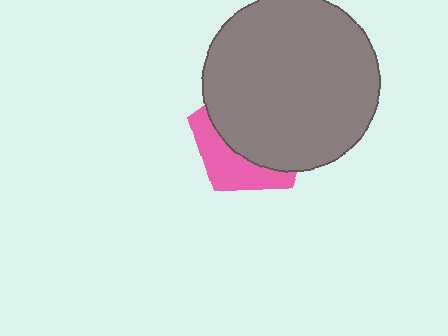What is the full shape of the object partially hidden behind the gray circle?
The partially hidden object is a pink pentagon.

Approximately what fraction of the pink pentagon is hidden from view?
Roughly 66% of the pink pentagon is hidden behind the gray circle.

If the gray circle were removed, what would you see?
You would see the complete pink pentagon.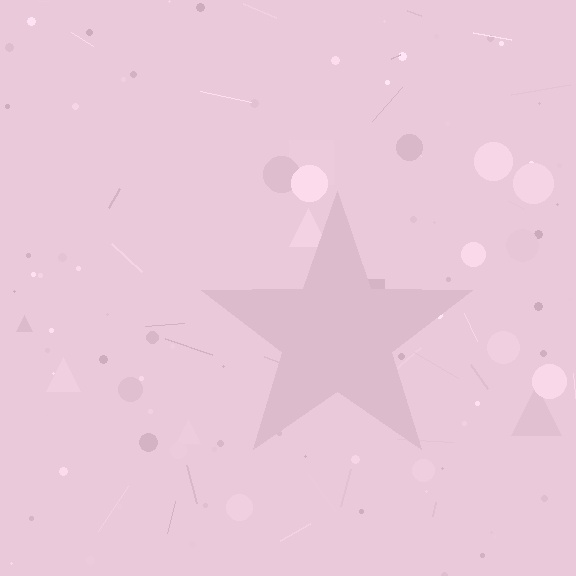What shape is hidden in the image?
A star is hidden in the image.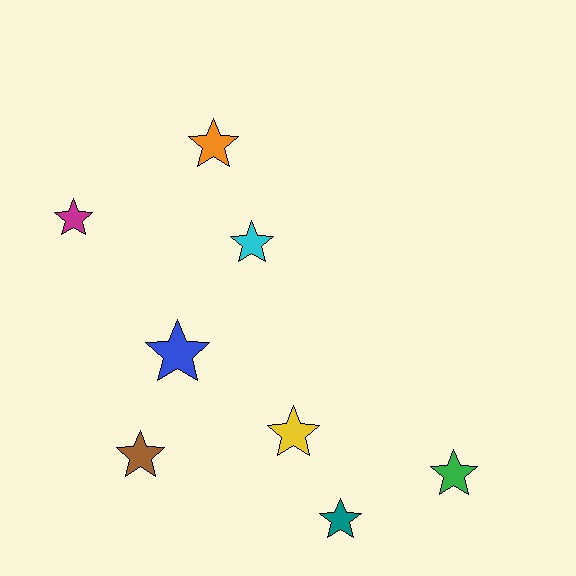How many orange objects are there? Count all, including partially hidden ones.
There is 1 orange object.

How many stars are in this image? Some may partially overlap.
There are 8 stars.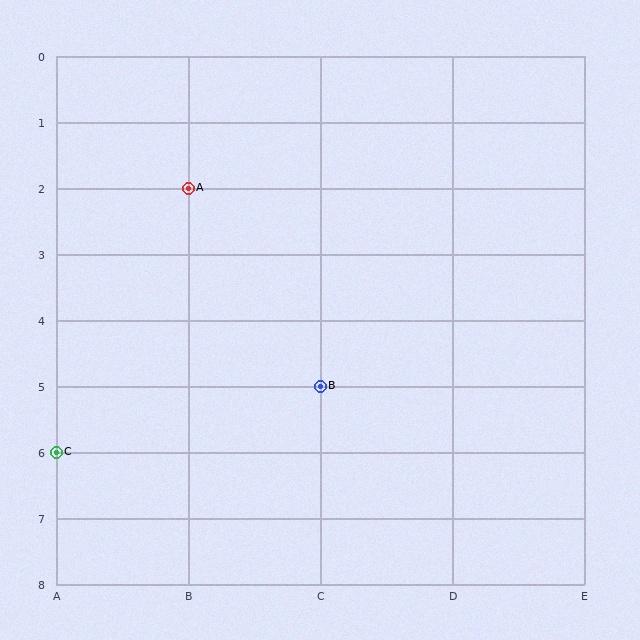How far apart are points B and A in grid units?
Points B and A are 1 column and 3 rows apart (about 3.2 grid units diagonally).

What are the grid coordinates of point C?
Point C is at grid coordinates (A, 6).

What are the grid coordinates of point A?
Point A is at grid coordinates (B, 2).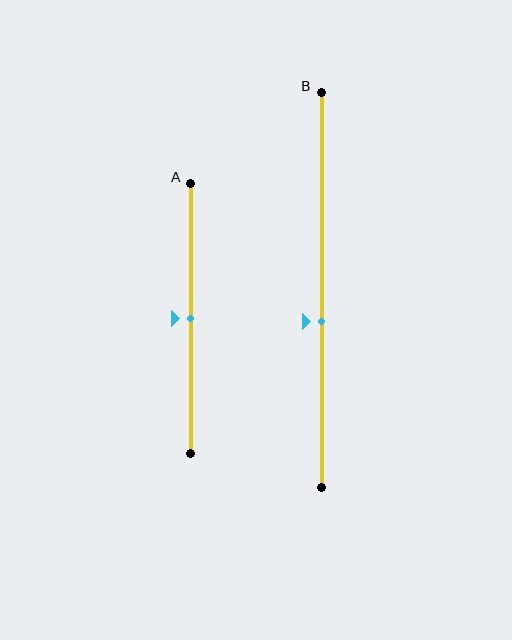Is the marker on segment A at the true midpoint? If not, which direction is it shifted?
Yes, the marker on segment A is at the true midpoint.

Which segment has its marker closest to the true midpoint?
Segment A has its marker closest to the true midpoint.